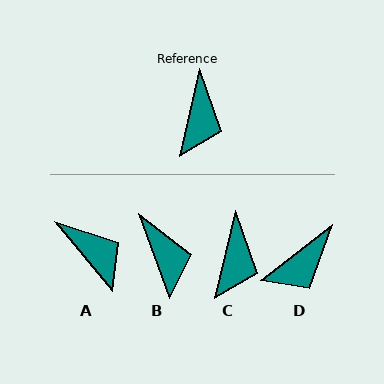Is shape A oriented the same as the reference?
No, it is off by about 53 degrees.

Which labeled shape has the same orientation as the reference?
C.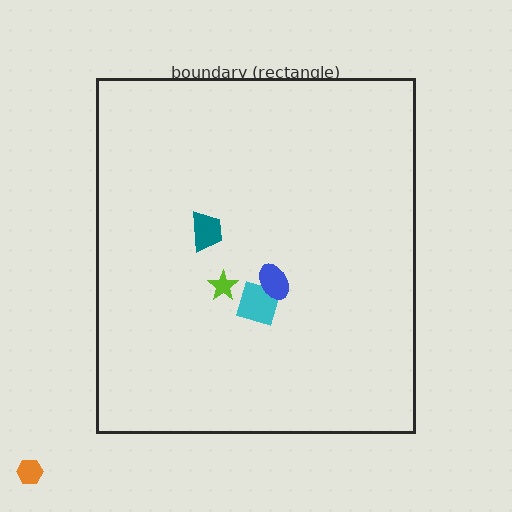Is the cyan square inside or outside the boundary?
Inside.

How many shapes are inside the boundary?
4 inside, 1 outside.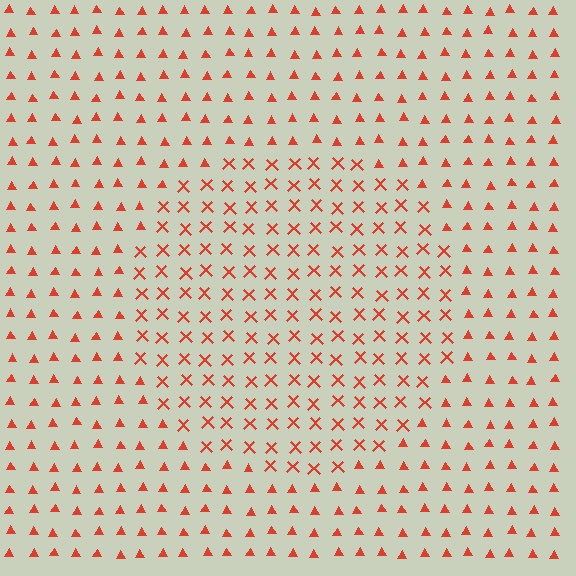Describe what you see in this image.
The image is filled with small red elements arranged in a uniform grid. A circle-shaped region contains X marks, while the surrounding area contains triangles. The boundary is defined purely by the change in element shape.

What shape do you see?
I see a circle.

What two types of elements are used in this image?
The image uses X marks inside the circle region and triangles outside it.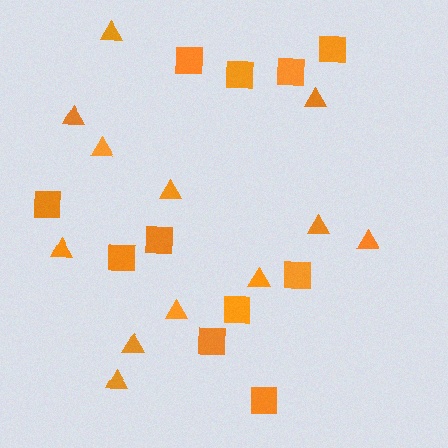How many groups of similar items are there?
There are 2 groups: one group of triangles (12) and one group of squares (11).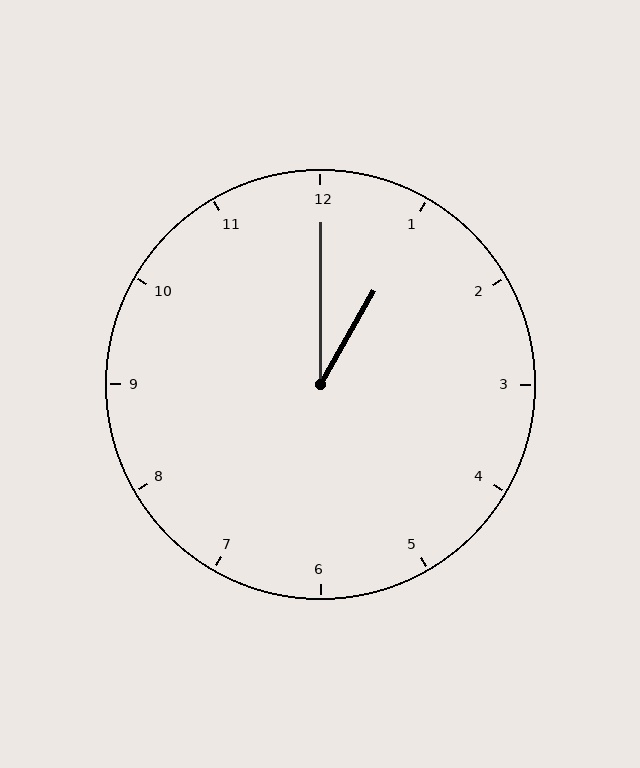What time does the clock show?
1:00.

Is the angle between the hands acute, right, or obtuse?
It is acute.